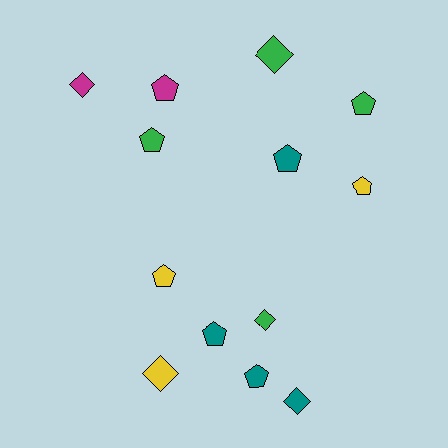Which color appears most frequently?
Teal, with 4 objects.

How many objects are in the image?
There are 13 objects.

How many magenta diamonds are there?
There is 1 magenta diamond.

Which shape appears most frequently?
Pentagon, with 8 objects.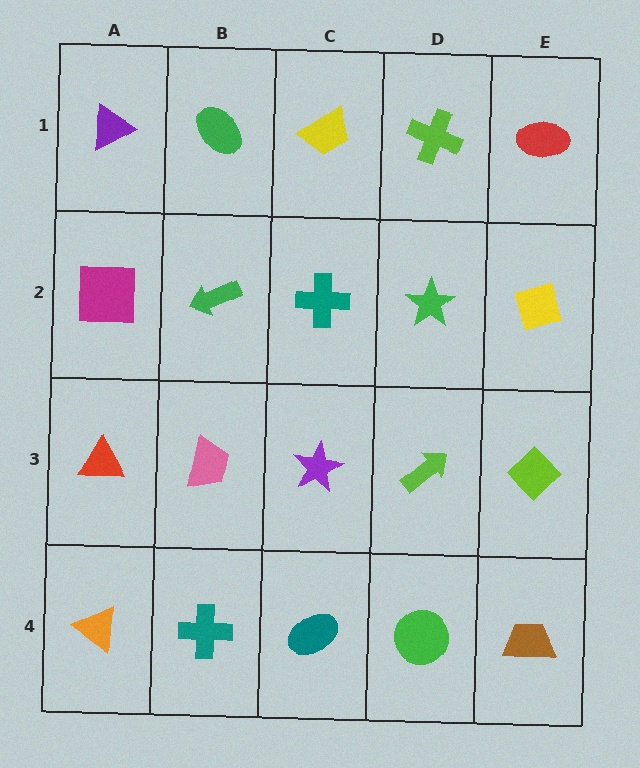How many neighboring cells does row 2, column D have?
4.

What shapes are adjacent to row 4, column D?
A lime arrow (row 3, column D), a teal ellipse (row 4, column C), a brown trapezoid (row 4, column E).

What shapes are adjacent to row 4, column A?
A red triangle (row 3, column A), a teal cross (row 4, column B).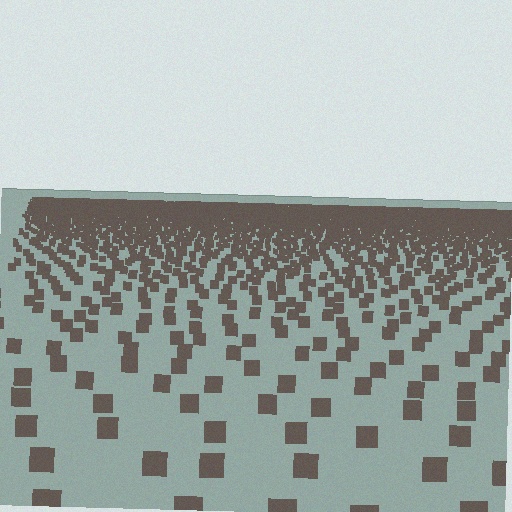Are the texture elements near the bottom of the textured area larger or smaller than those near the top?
Larger. Near the bottom, elements are closer to the viewer and appear at a bigger on-screen size.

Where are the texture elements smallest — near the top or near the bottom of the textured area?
Near the top.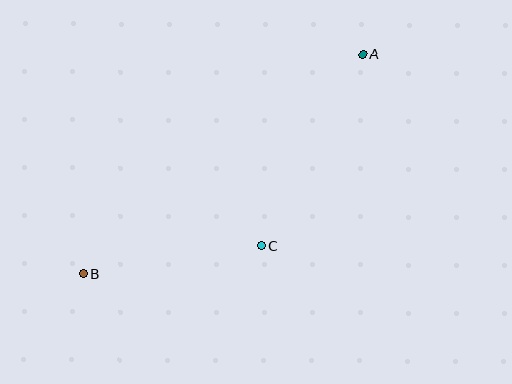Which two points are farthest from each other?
Points A and B are farthest from each other.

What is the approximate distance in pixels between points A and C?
The distance between A and C is approximately 216 pixels.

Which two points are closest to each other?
Points B and C are closest to each other.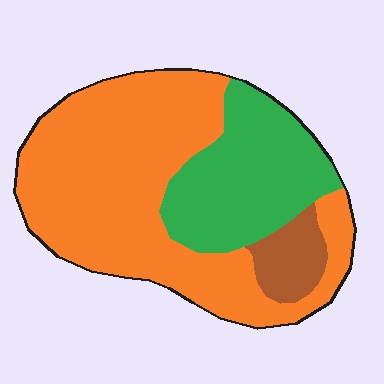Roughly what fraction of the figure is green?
Green covers about 30% of the figure.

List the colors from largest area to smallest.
From largest to smallest: orange, green, brown.